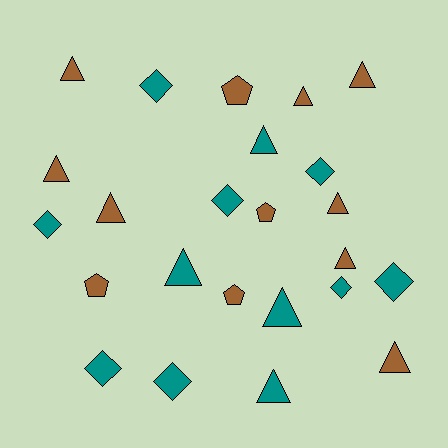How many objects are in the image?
There are 24 objects.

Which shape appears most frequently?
Triangle, with 12 objects.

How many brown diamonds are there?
There are no brown diamonds.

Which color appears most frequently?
Teal, with 12 objects.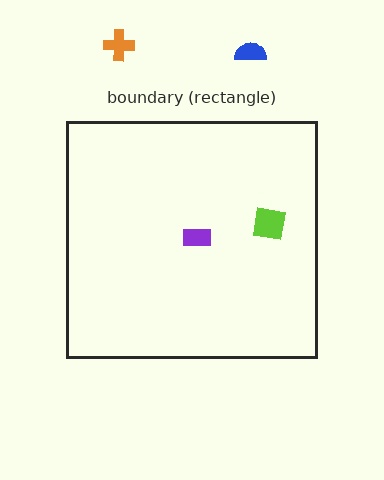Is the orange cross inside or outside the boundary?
Outside.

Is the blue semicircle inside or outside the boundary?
Outside.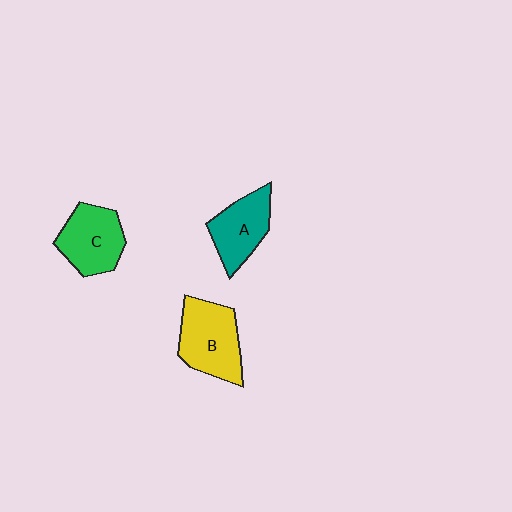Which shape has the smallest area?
Shape A (teal).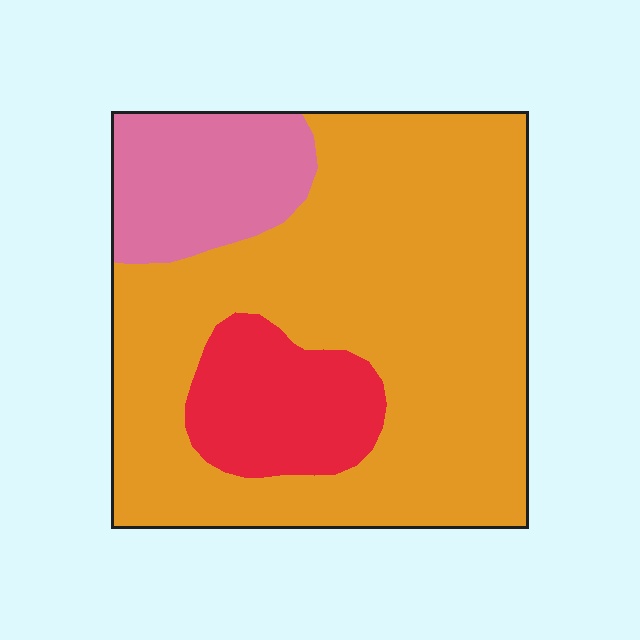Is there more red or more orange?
Orange.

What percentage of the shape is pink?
Pink takes up about one sixth (1/6) of the shape.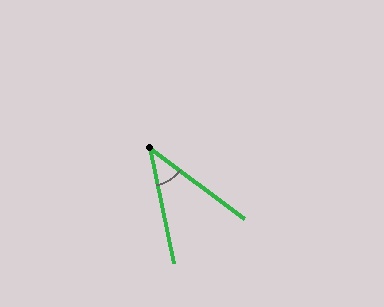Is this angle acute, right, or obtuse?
It is acute.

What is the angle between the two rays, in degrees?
Approximately 41 degrees.